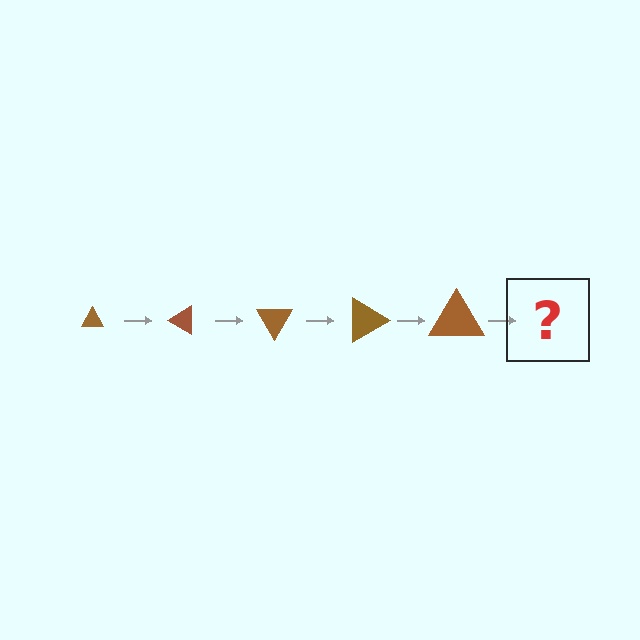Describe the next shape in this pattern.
It should be a triangle, larger than the previous one and rotated 150 degrees from the start.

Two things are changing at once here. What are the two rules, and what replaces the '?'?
The two rules are that the triangle grows larger each step and it rotates 30 degrees each step. The '?' should be a triangle, larger than the previous one and rotated 150 degrees from the start.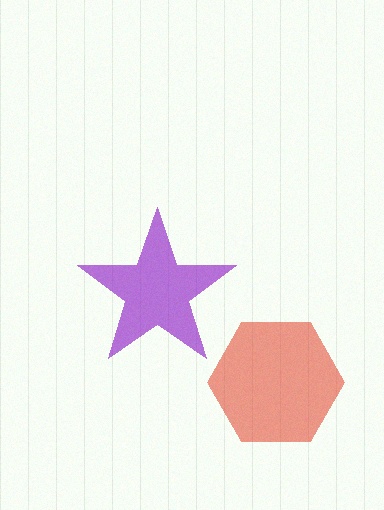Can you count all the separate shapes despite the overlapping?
Yes, there are 2 separate shapes.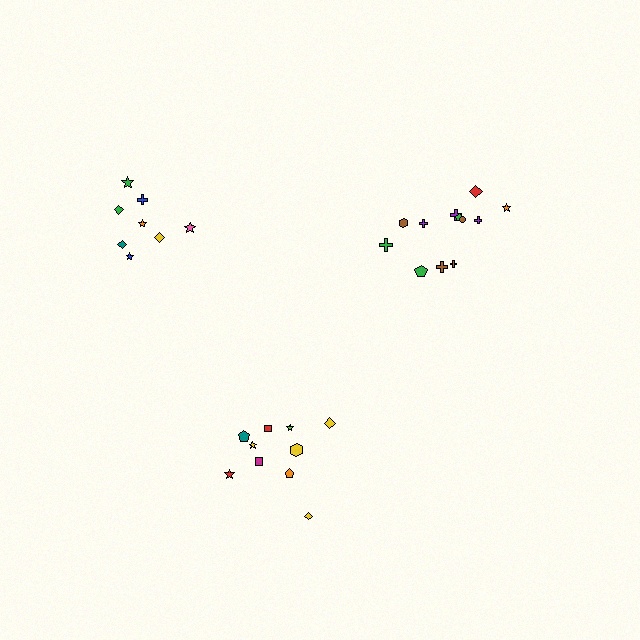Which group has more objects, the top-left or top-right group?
The top-right group.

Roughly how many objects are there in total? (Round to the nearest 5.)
Roughly 30 objects in total.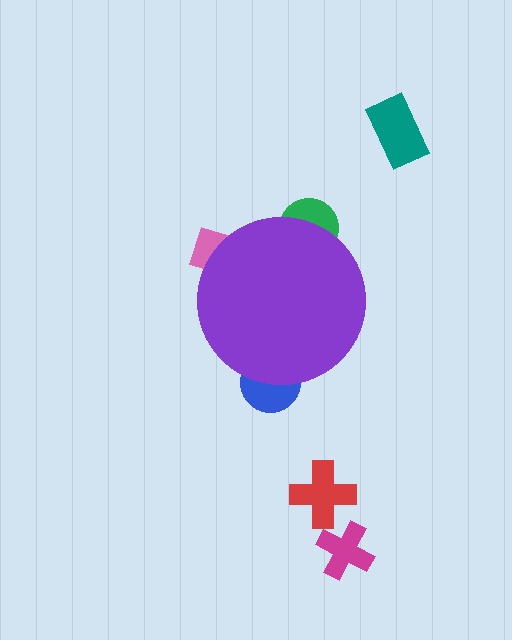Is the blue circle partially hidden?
Yes, the blue circle is partially hidden behind the purple circle.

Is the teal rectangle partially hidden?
No, the teal rectangle is fully visible.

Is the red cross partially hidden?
No, the red cross is fully visible.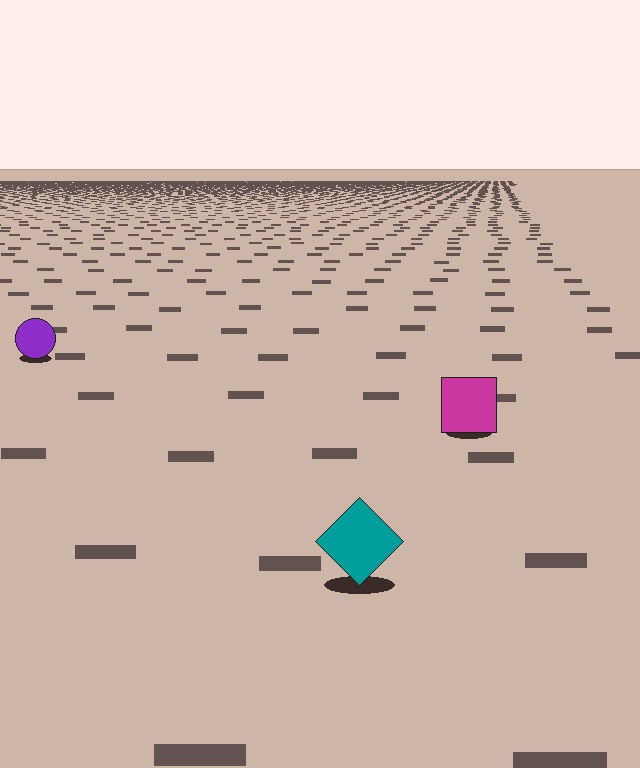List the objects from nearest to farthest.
From nearest to farthest: the teal diamond, the magenta square, the purple circle.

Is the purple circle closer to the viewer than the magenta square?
No. The magenta square is closer — you can tell from the texture gradient: the ground texture is coarser near it.